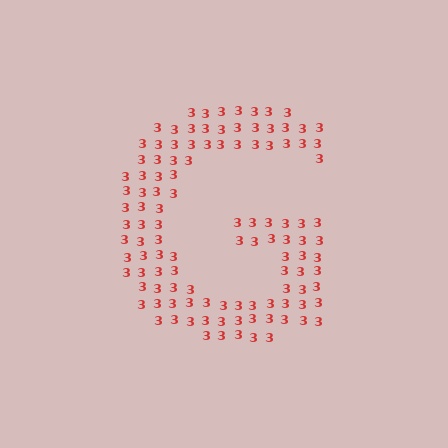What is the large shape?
The large shape is the letter G.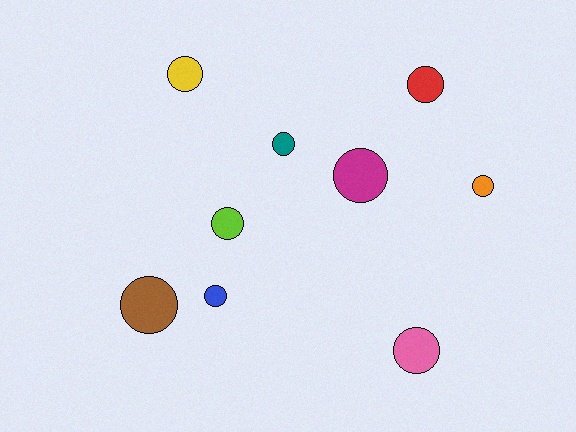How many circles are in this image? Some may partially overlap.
There are 9 circles.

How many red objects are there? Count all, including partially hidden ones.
There is 1 red object.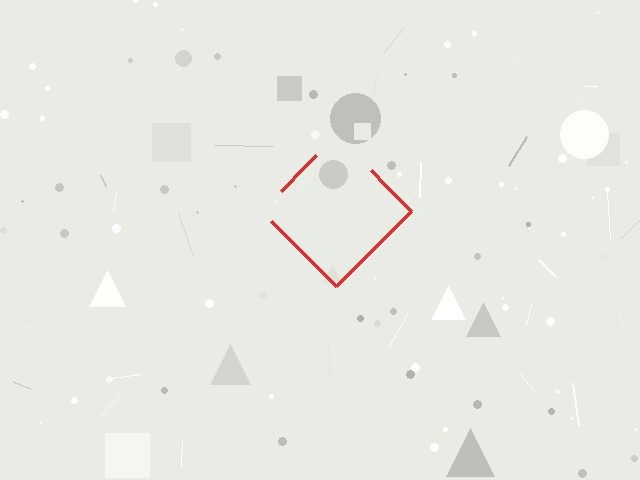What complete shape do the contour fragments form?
The contour fragments form a diamond.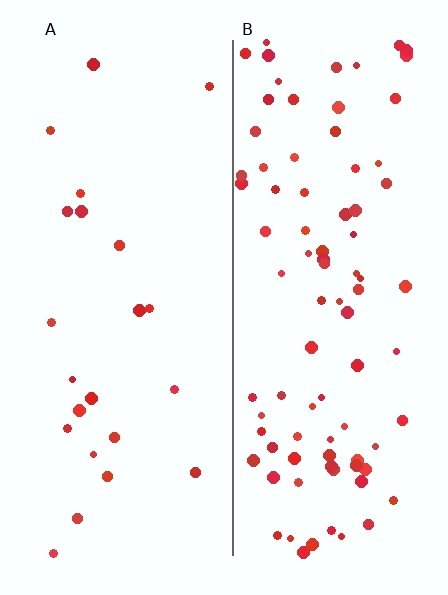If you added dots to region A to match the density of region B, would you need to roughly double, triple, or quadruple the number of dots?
Approximately quadruple.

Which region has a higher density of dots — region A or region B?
B (the right).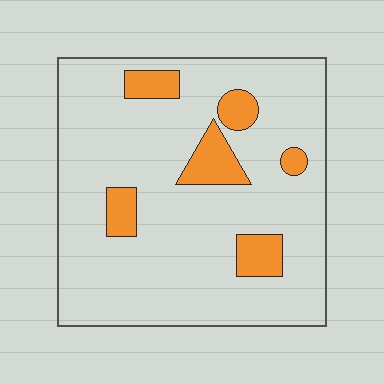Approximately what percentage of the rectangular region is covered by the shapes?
Approximately 15%.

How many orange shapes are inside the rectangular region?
6.